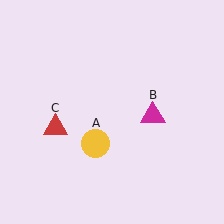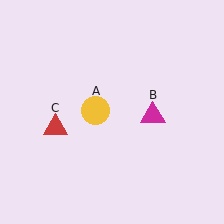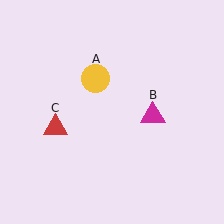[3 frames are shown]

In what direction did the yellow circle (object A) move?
The yellow circle (object A) moved up.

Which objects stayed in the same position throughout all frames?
Magenta triangle (object B) and red triangle (object C) remained stationary.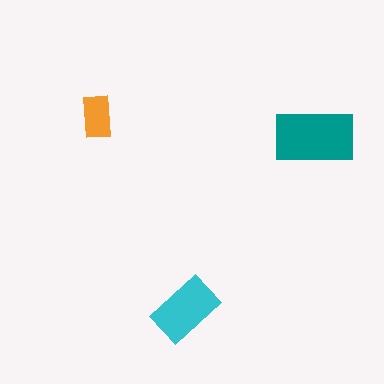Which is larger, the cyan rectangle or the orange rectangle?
The cyan one.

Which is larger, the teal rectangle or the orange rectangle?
The teal one.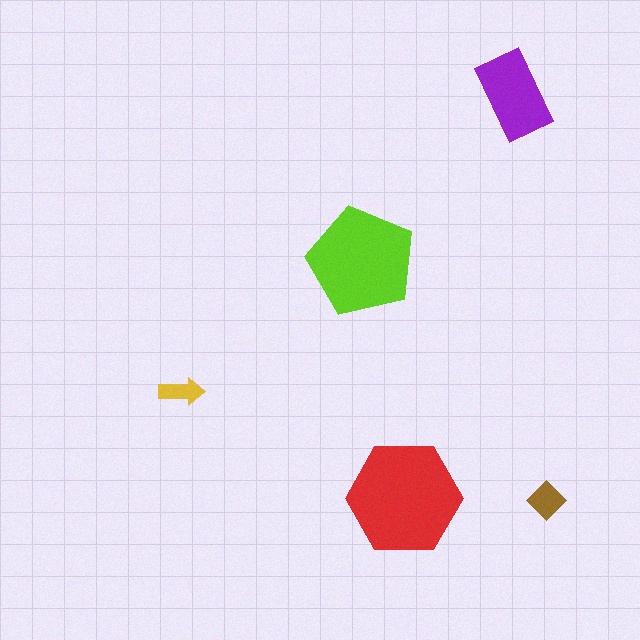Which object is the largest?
The red hexagon.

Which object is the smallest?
The yellow arrow.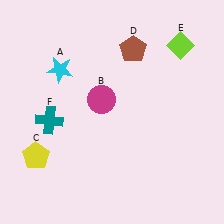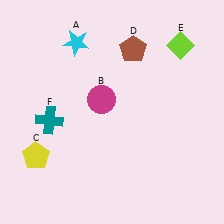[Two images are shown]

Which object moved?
The cyan star (A) moved up.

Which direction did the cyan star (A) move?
The cyan star (A) moved up.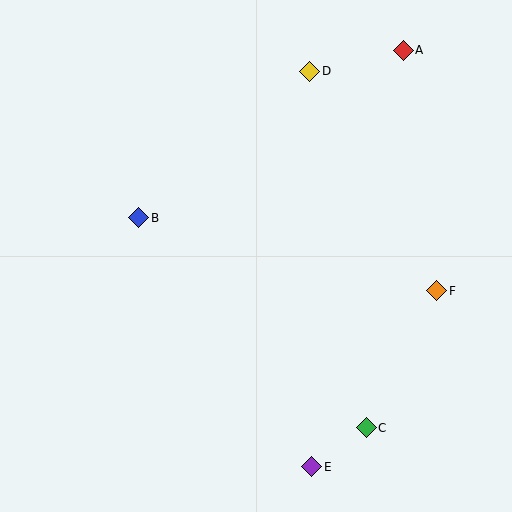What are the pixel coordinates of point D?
Point D is at (310, 71).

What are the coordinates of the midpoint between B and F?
The midpoint between B and F is at (288, 254).